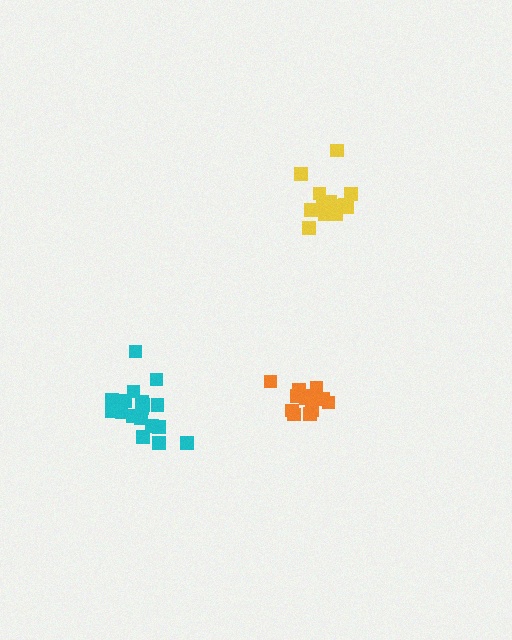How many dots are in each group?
Group 1: 19 dots, Group 2: 14 dots, Group 3: 14 dots (47 total).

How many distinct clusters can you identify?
There are 3 distinct clusters.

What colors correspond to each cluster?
The clusters are colored: cyan, orange, yellow.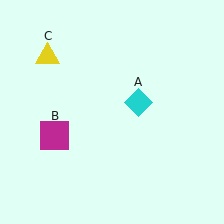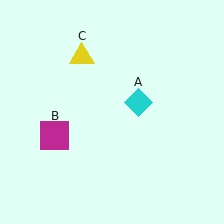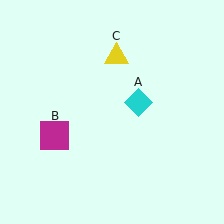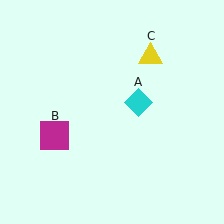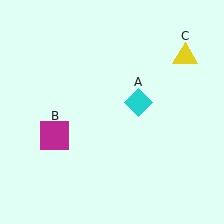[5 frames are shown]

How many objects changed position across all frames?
1 object changed position: yellow triangle (object C).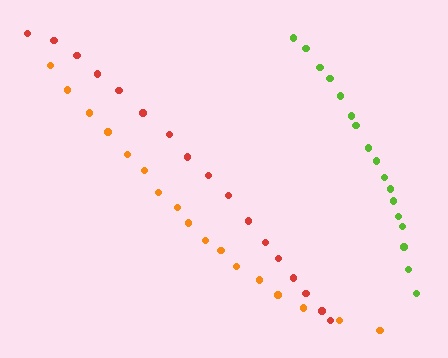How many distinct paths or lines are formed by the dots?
There are 3 distinct paths.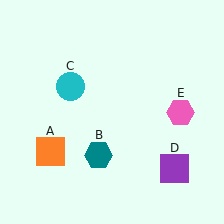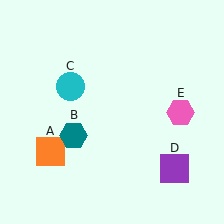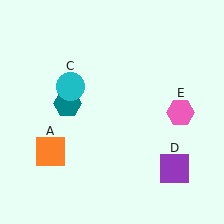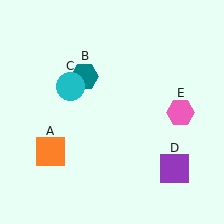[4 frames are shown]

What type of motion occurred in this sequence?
The teal hexagon (object B) rotated clockwise around the center of the scene.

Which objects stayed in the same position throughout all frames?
Orange square (object A) and cyan circle (object C) and purple square (object D) and pink hexagon (object E) remained stationary.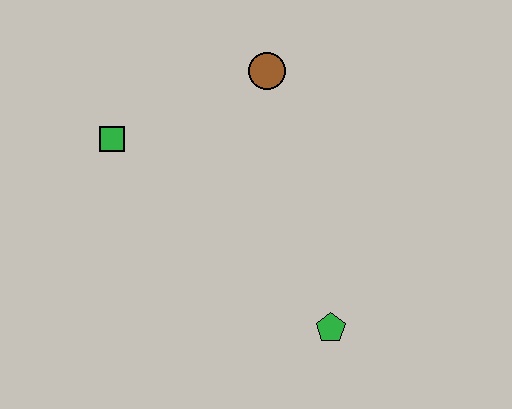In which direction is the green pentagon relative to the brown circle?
The green pentagon is below the brown circle.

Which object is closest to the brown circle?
The green square is closest to the brown circle.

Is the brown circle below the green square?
No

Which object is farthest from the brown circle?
The green pentagon is farthest from the brown circle.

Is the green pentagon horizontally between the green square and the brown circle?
No